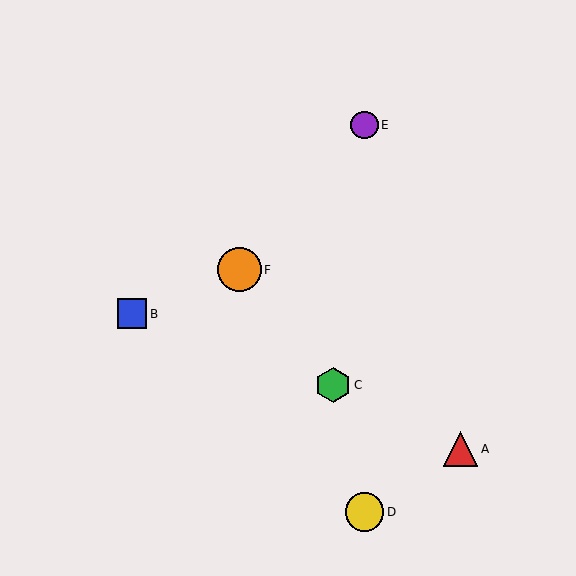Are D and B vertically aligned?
No, D is at x≈365 and B is at x≈132.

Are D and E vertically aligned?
Yes, both are at x≈365.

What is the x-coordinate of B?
Object B is at x≈132.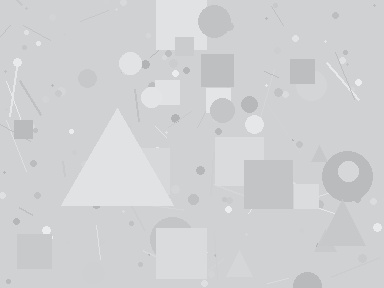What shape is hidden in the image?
A triangle is hidden in the image.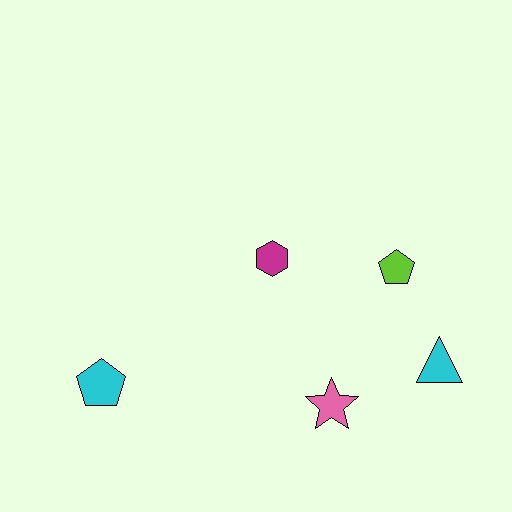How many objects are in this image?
There are 5 objects.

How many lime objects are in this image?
There is 1 lime object.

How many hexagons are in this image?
There is 1 hexagon.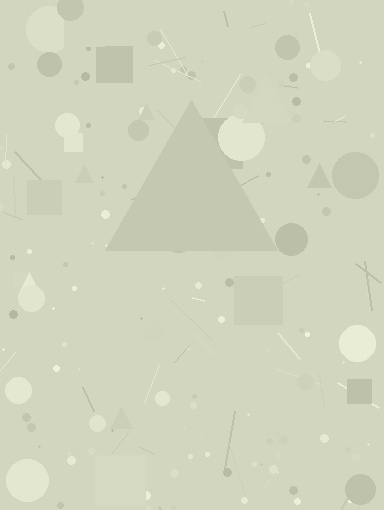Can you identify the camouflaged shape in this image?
The camouflaged shape is a triangle.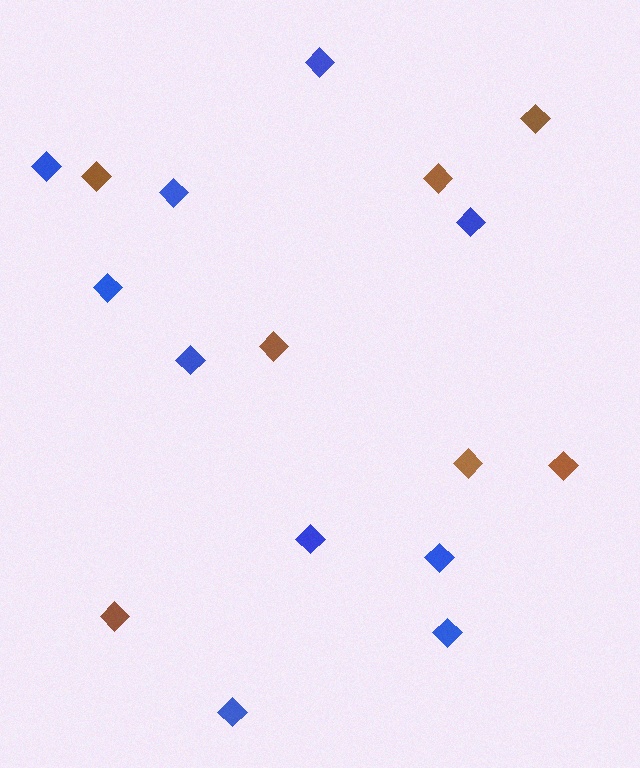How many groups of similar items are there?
There are 2 groups: one group of blue diamonds (10) and one group of brown diamonds (7).